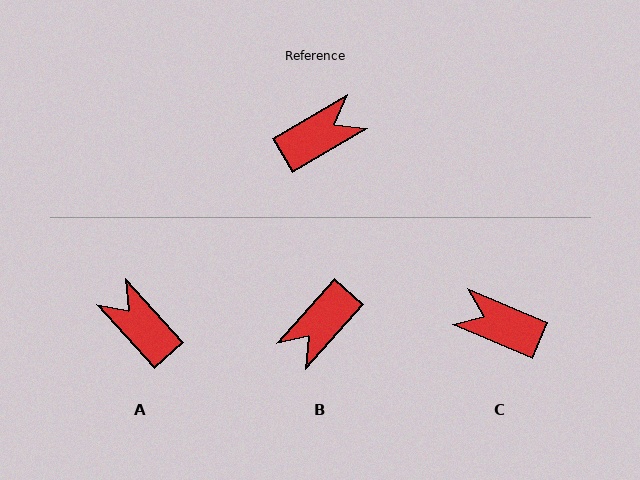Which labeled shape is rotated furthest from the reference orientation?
B, about 162 degrees away.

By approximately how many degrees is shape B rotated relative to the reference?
Approximately 162 degrees clockwise.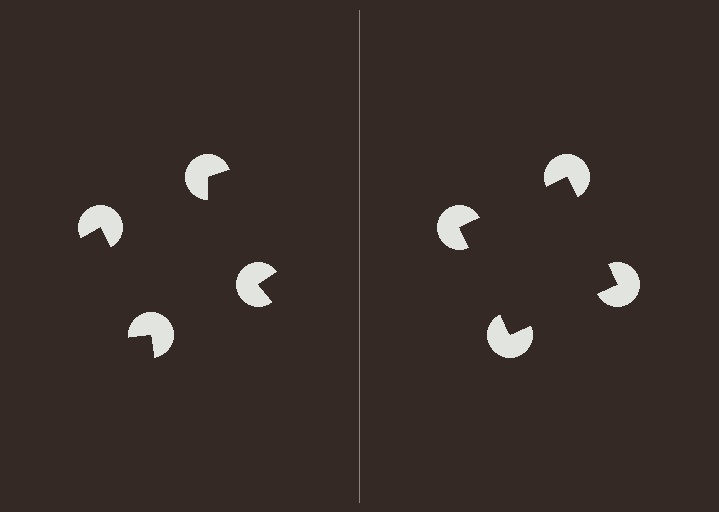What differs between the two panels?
The pac-man discs are positioned identically on both sides; only the wedge orientations differ. On the right they align to a square; on the left they are misaligned.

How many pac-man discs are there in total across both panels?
8 — 4 on each side.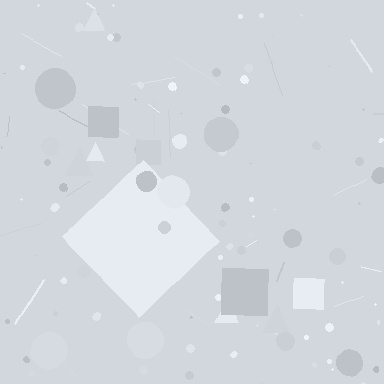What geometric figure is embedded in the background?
A diamond is embedded in the background.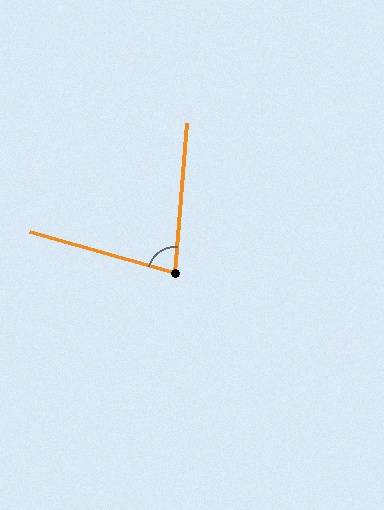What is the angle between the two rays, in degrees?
Approximately 79 degrees.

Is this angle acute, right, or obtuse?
It is acute.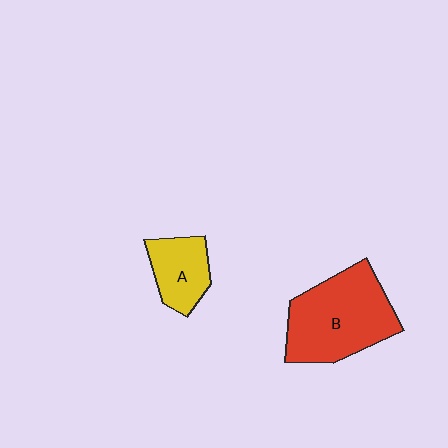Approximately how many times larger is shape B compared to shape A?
Approximately 2.1 times.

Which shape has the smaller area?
Shape A (yellow).